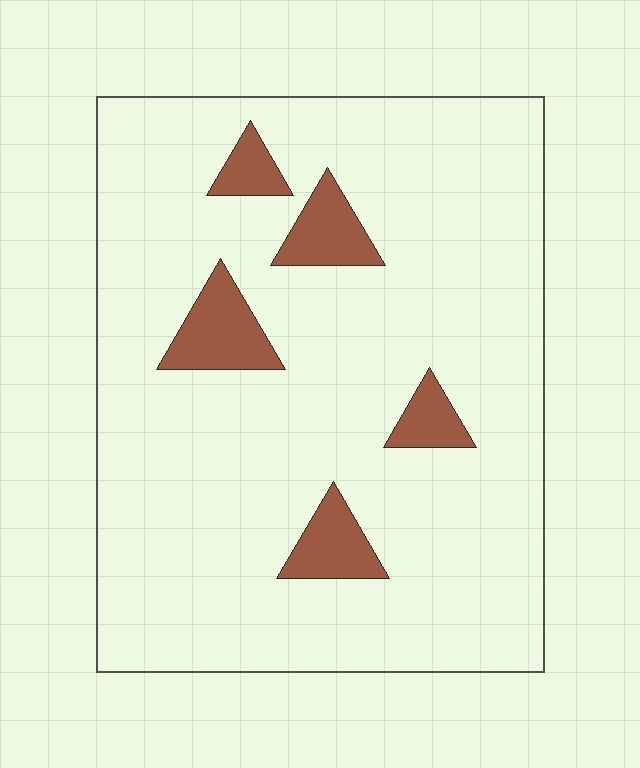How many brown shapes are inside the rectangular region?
5.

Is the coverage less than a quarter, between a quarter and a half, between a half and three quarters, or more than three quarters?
Less than a quarter.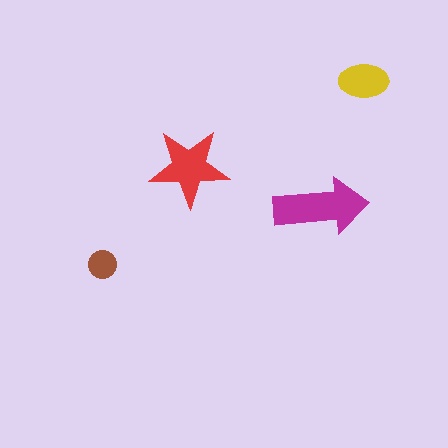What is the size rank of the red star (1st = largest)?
2nd.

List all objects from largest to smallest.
The magenta arrow, the red star, the yellow ellipse, the brown circle.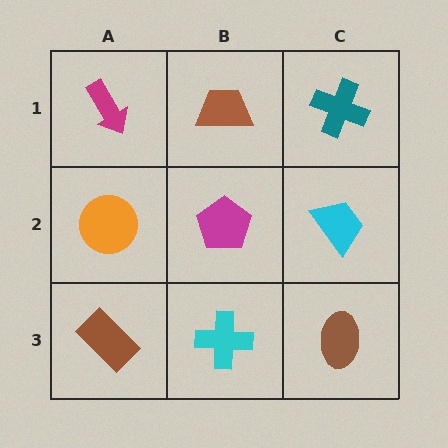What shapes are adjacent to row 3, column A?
An orange circle (row 2, column A), a cyan cross (row 3, column B).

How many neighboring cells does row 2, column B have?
4.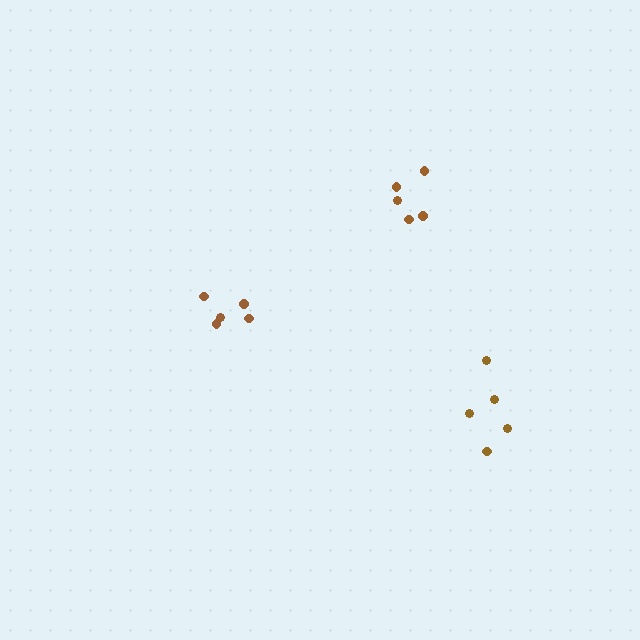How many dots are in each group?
Group 1: 5 dots, Group 2: 5 dots, Group 3: 5 dots (15 total).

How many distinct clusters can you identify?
There are 3 distinct clusters.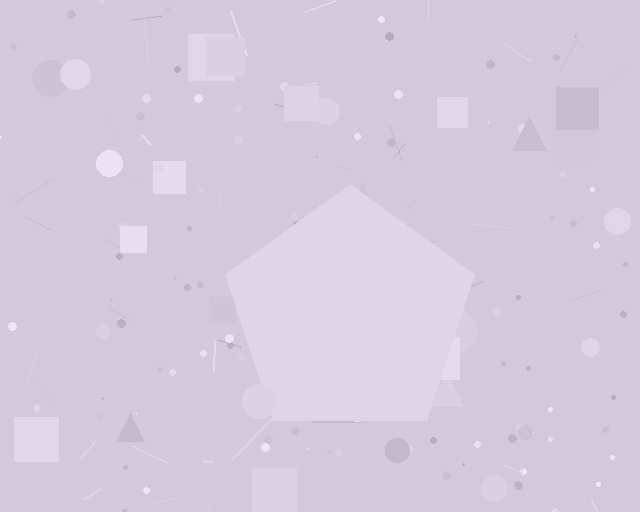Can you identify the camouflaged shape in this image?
The camouflaged shape is a pentagon.